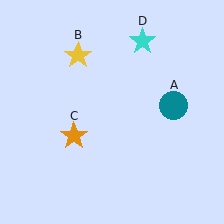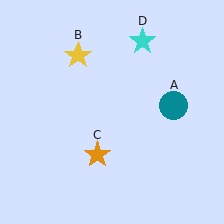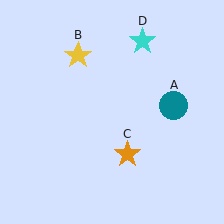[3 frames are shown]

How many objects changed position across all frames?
1 object changed position: orange star (object C).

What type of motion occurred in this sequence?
The orange star (object C) rotated counterclockwise around the center of the scene.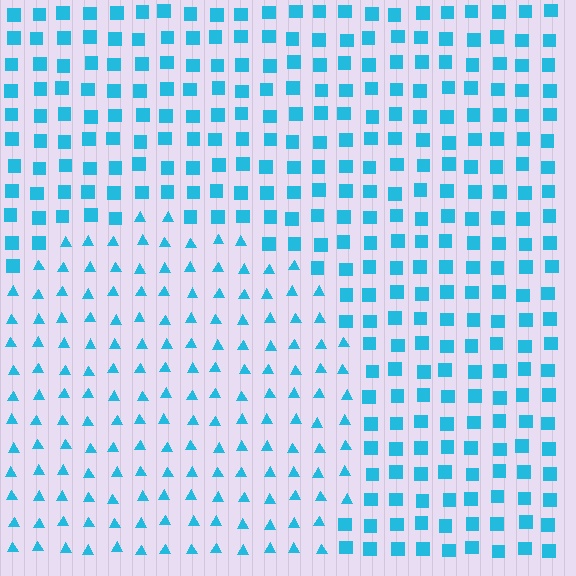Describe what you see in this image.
The image is filled with small cyan elements arranged in a uniform grid. A circle-shaped region contains triangles, while the surrounding area contains squares. The boundary is defined purely by the change in element shape.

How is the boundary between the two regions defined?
The boundary is defined by a change in element shape: triangles inside vs. squares outside. All elements share the same color and spacing.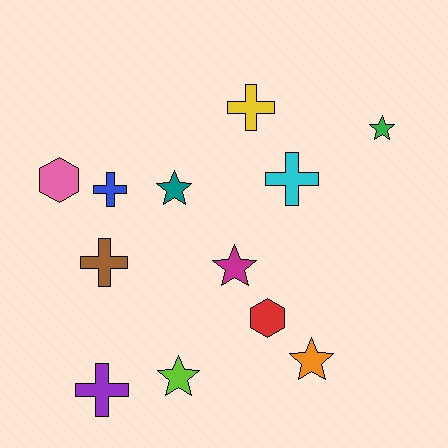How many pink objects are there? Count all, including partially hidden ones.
There is 1 pink object.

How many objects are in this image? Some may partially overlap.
There are 12 objects.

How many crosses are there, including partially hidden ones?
There are 5 crosses.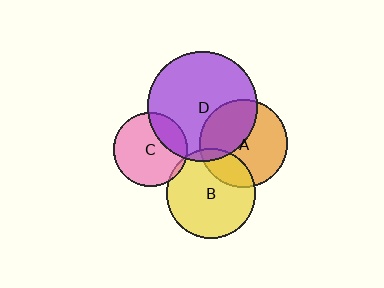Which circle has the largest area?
Circle D (purple).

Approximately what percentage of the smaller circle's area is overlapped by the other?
Approximately 20%.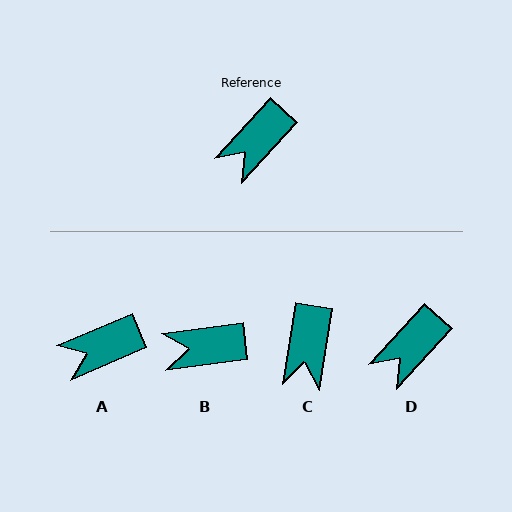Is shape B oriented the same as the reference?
No, it is off by about 40 degrees.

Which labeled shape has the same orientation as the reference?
D.